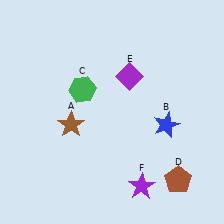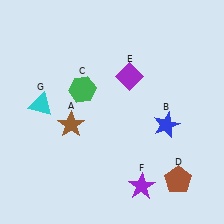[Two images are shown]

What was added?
A cyan triangle (G) was added in Image 2.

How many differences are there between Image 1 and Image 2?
There is 1 difference between the two images.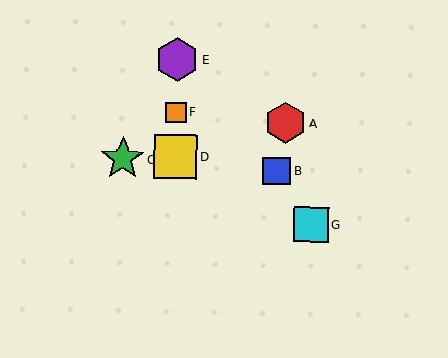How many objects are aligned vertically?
3 objects (D, E, F) are aligned vertically.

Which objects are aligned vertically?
Objects D, E, F are aligned vertically.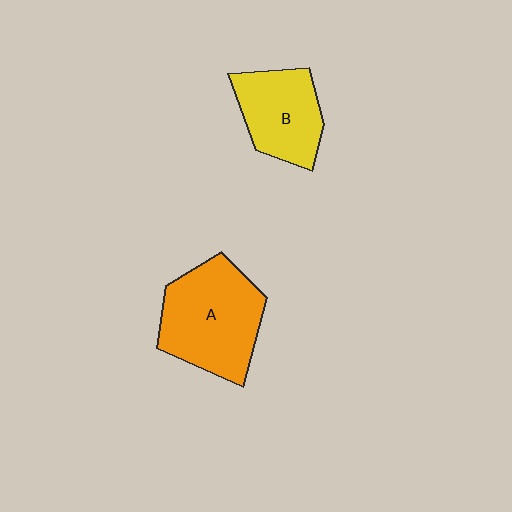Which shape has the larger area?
Shape A (orange).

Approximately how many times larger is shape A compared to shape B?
Approximately 1.4 times.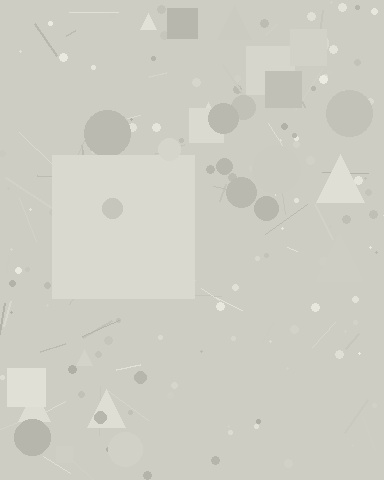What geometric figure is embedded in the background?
A square is embedded in the background.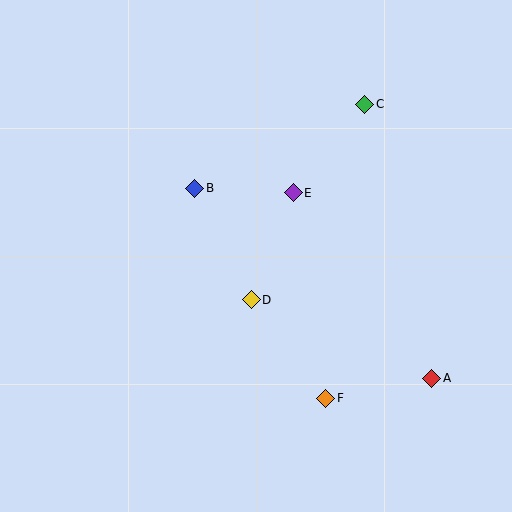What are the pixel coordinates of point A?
Point A is at (432, 378).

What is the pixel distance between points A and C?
The distance between A and C is 282 pixels.